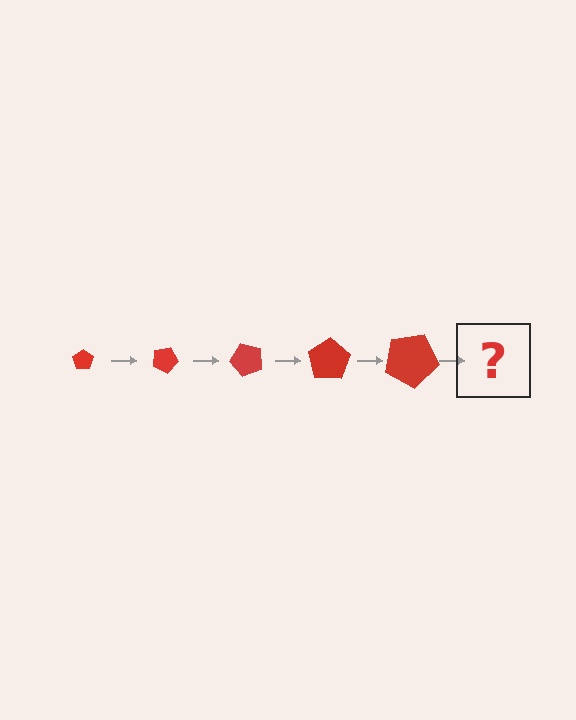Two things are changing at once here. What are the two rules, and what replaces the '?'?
The two rules are that the pentagon grows larger each step and it rotates 25 degrees each step. The '?' should be a pentagon, larger than the previous one and rotated 125 degrees from the start.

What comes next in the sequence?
The next element should be a pentagon, larger than the previous one and rotated 125 degrees from the start.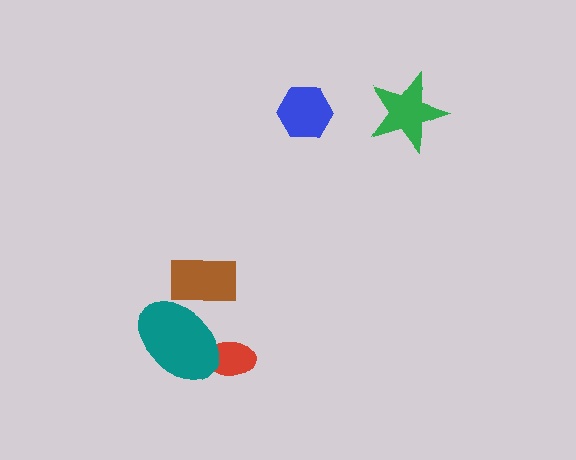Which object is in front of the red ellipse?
The teal ellipse is in front of the red ellipse.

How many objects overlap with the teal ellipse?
2 objects overlap with the teal ellipse.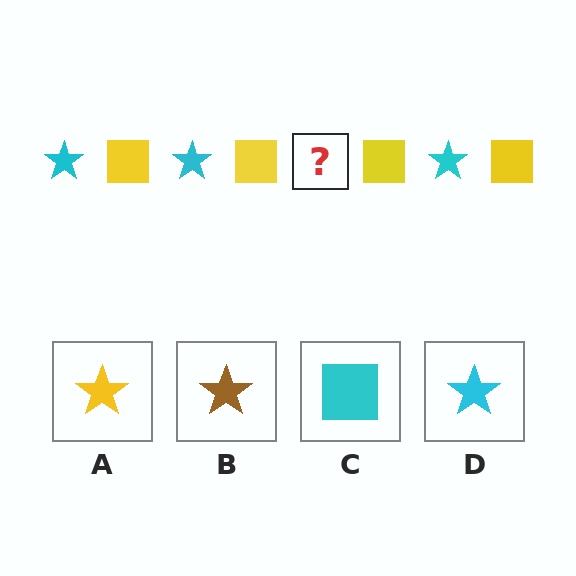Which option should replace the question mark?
Option D.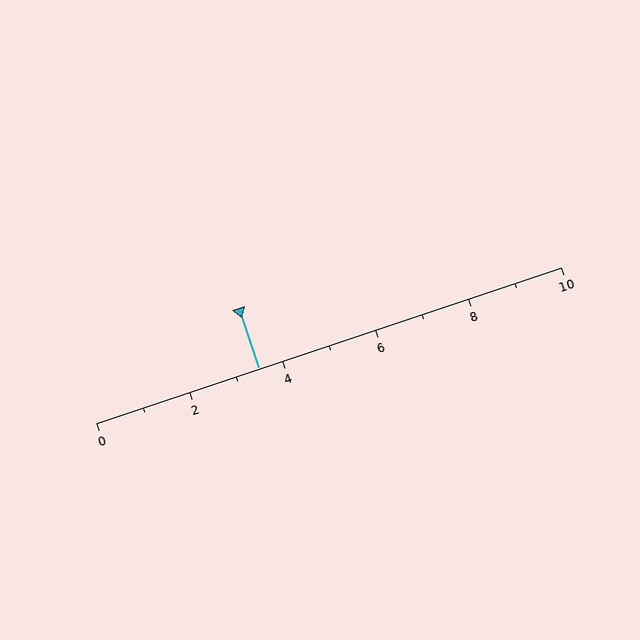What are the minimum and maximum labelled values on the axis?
The axis runs from 0 to 10.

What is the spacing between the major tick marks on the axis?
The major ticks are spaced 2 apart.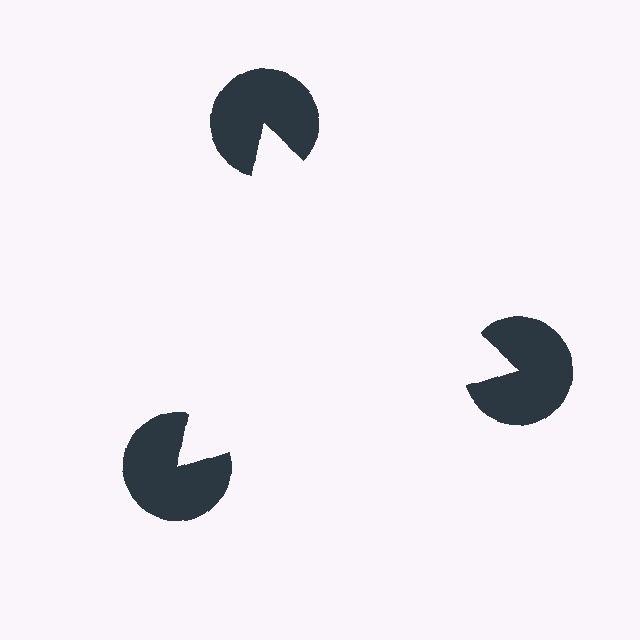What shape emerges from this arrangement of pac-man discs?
An illusory triangle — its edges are inferred from the aligned wedge cuts in the pac-man discs, not physically drawn.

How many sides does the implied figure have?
3 sides.